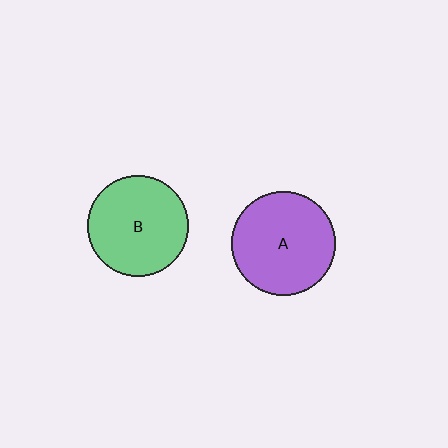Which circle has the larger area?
Circle A (purple).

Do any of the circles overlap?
No, none of the circles overlap.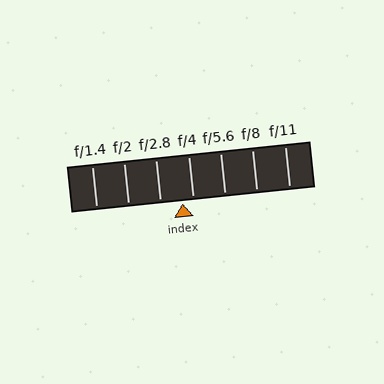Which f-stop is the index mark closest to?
The index mark is closest to f/4.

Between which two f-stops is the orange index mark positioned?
The index mark is between f/2.8 and f/4.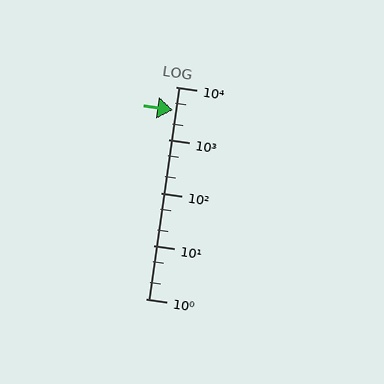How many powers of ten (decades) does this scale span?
The scale spans 4 decades, from 1 to 10000.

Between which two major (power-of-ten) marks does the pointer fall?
The pointer is between 1000 and 10000.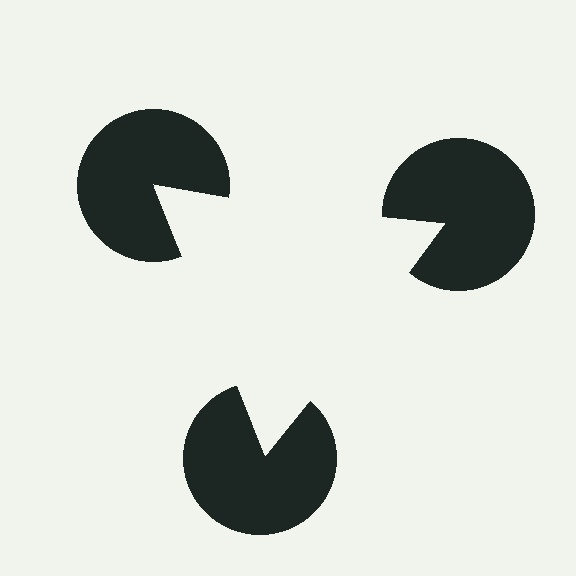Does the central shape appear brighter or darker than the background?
It typically appears slightly brighter than the background, even though no actual brightness change is drawn.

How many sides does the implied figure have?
3 sides.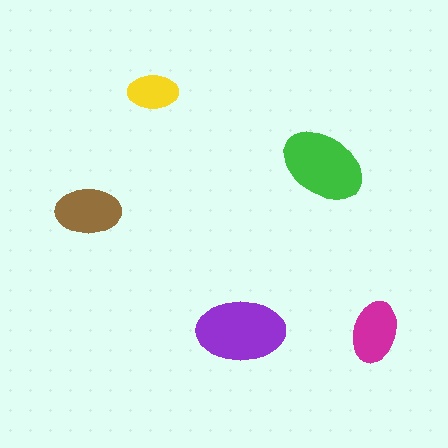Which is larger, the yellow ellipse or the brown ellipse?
The brown one.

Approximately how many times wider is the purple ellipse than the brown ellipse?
About 1.5 times wider.